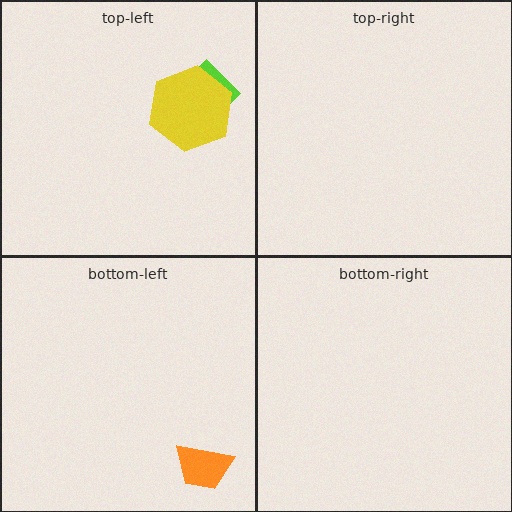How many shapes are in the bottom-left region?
1.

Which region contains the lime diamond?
The top-left region.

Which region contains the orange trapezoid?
The bottom-left region.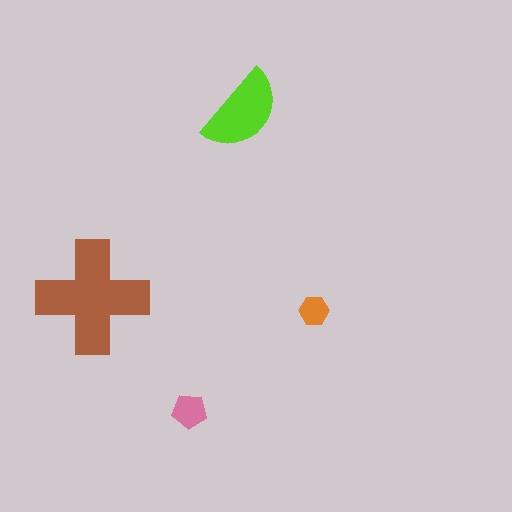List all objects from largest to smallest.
The brown cross, the lime semicircle, the pink pentagon, the orange hexagon.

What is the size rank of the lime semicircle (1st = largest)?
2nd.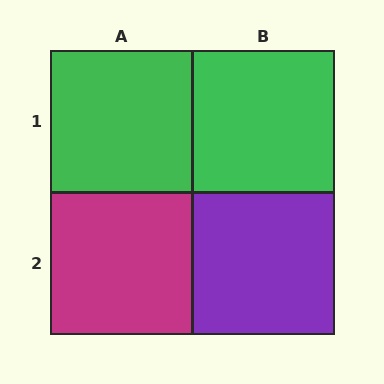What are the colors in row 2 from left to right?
Magenta, purple.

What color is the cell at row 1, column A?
Green.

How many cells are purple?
1 cell is purple.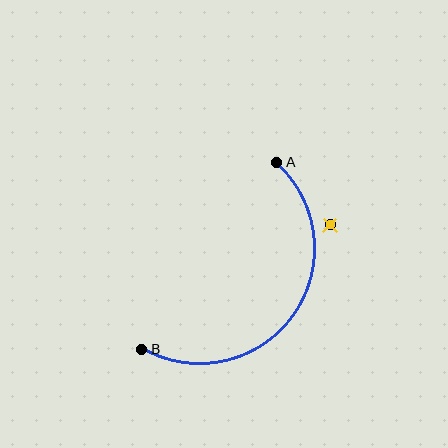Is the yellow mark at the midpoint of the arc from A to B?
No — the yellow mark does not lie on the arc at all. It sits slightly outside the curve.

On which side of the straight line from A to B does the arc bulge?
The arc bulges below and to the right of the straight line connecting A and B.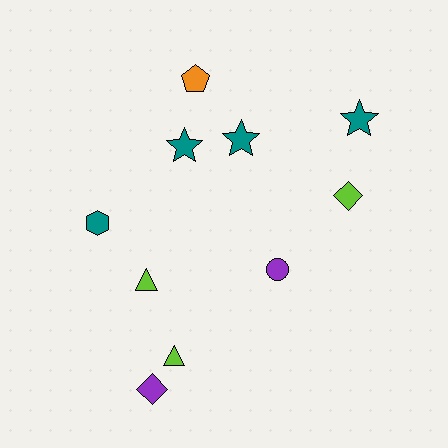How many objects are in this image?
There are 10 objects.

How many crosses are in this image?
There are no crosses.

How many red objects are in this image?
There are no red objects.